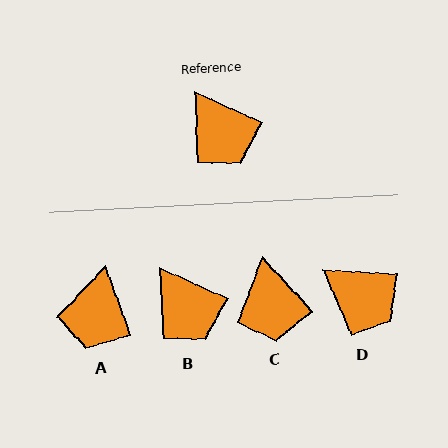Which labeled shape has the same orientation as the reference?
B.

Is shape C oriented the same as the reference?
No, it is off by about 23 degrees.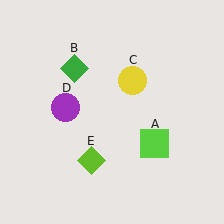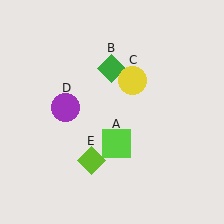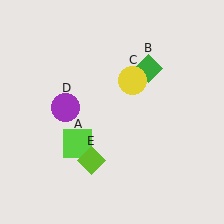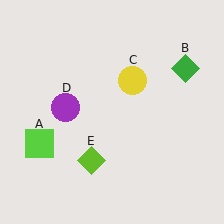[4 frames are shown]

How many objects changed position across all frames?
2 objects changed position: lime square (object A), green diamond (object B).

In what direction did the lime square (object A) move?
The lime square (object A) moved left.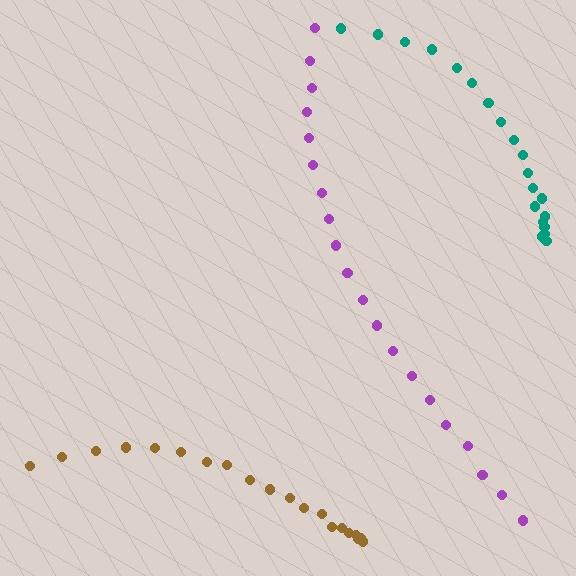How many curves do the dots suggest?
There are 3 distinct paths.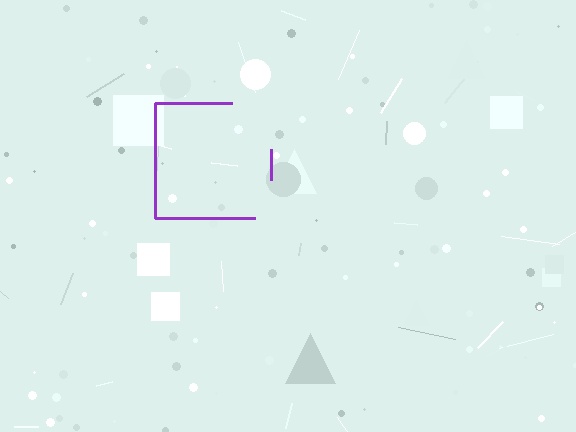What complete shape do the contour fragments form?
The contour fragments form a square.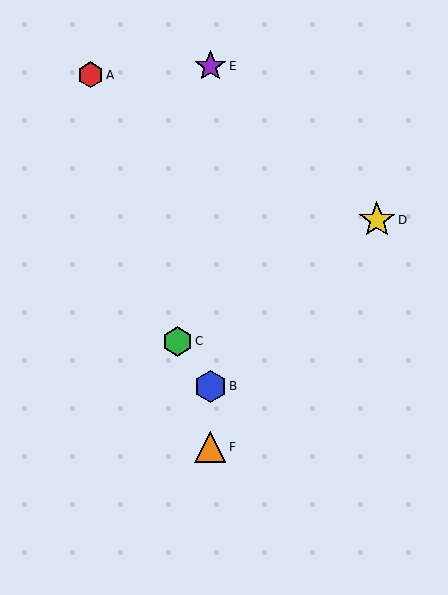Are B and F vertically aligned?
Yes, both are at x≈210.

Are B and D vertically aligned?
No, B is at x≈210 and D is at x≈377.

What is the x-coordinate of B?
Object B is at x≈210.